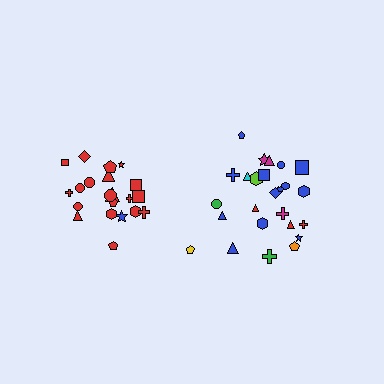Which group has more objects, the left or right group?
The right group.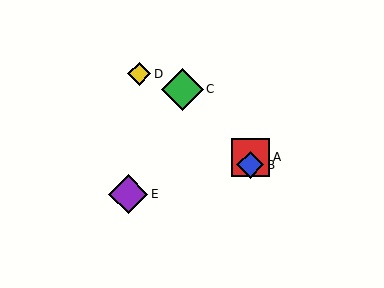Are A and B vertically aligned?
Yes, both are at x≈250.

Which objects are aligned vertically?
Objects A, B are aligned vertically.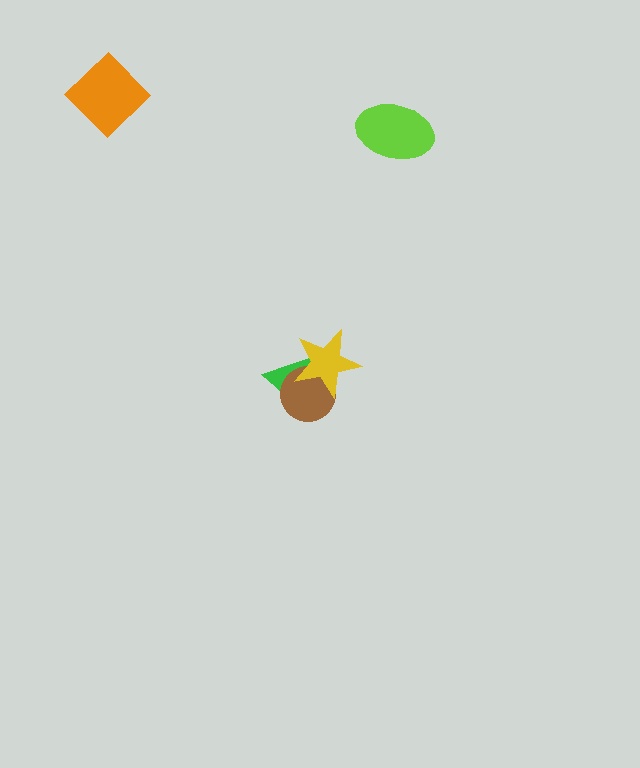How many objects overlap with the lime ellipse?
0 objects overlap with the lime ellipse.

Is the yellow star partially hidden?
No, no other shape covers it.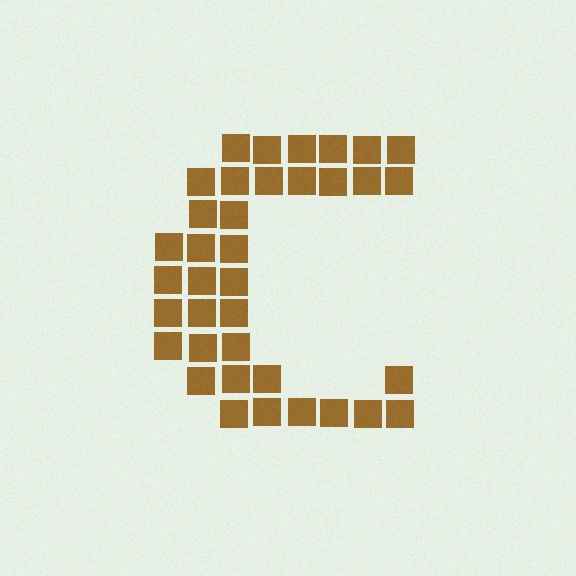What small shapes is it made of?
It is made of small squares.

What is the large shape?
The large shape is the letter C.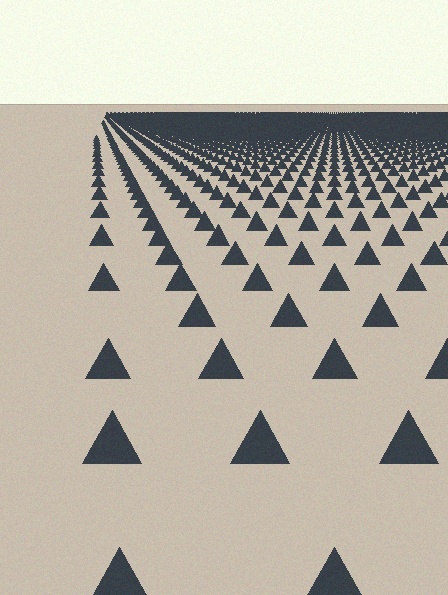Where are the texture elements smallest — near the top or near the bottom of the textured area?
Near the top.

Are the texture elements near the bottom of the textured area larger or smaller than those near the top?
Larger. Near the bottom, elements are closer to the viewer and appear at a bigger on-screen size.